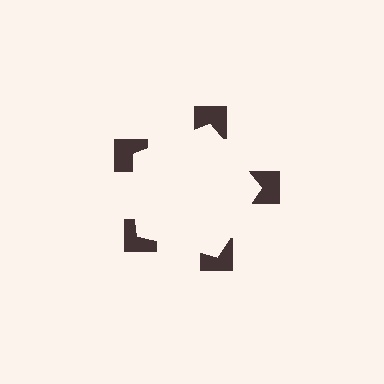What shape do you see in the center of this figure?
An illusory pentagon — its edges are inferred from the aligned wedge cuts in the notched squares, not physically drawn.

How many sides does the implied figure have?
5 sides.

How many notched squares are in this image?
There are 5 — one at each vertex of the illusory pentagon.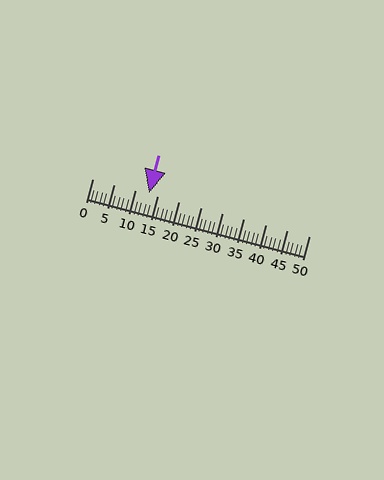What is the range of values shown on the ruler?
The ruler shows values from 0 to 50.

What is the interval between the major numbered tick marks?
The major tick marks are spaced 5 units apart.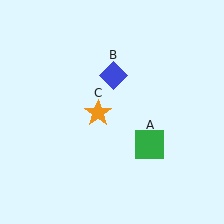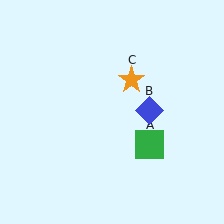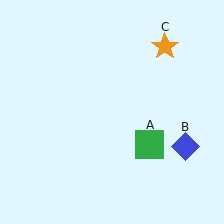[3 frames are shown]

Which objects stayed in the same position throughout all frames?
Green square (object A) remained stationary.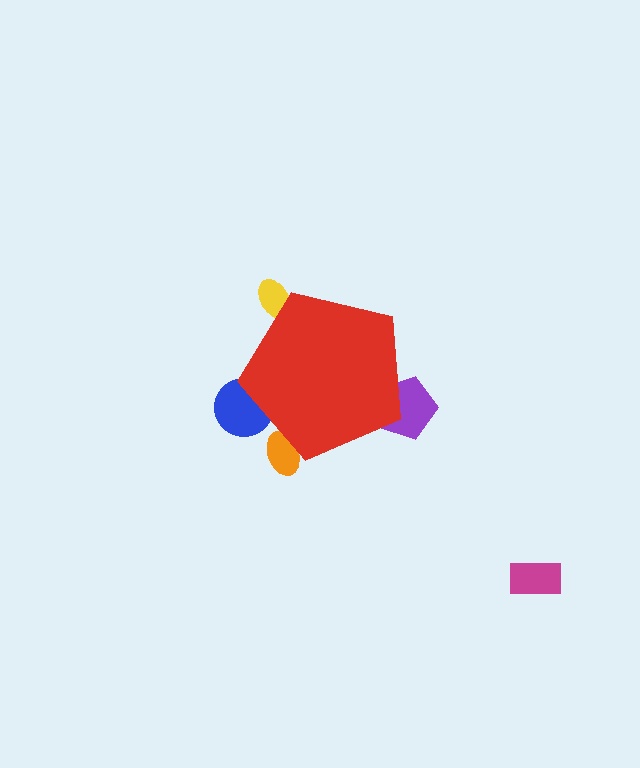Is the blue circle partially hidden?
Yes, the blue circle is partially hidden behind the red pentagon.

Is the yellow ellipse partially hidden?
Yes, the yellow ellipse is partially hidden behind the red pentagon.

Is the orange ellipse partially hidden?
Yes, the orange ellipse is partially hidden behind the red pentagon.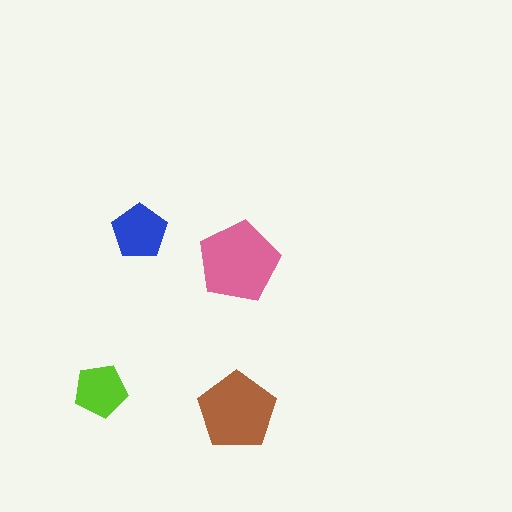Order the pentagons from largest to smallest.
the pink one, the brown one, the blue one, the lime one.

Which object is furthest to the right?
The pink pentagon is rightmost.